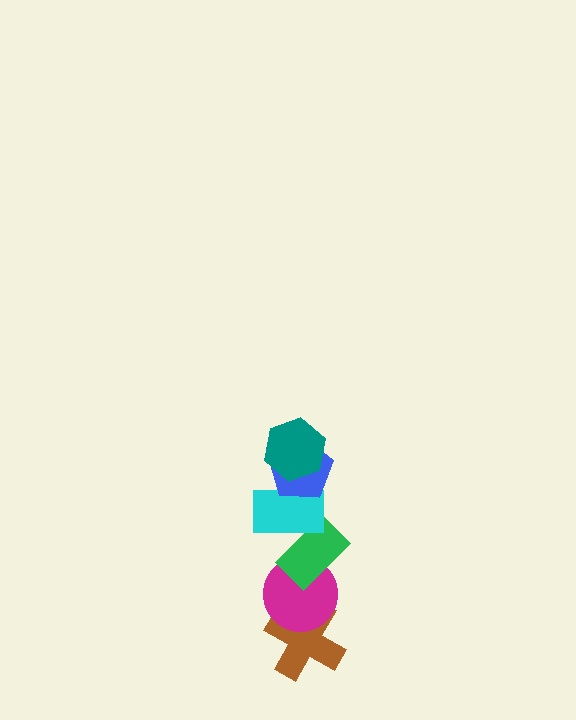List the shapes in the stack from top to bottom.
From top to bottom: the teal hexagon, the blue pentagon, the cyan rectangle, the green rectangle, the magenta circle, the brown cross.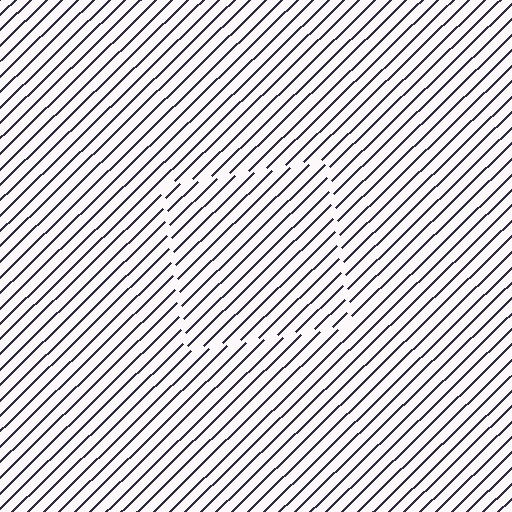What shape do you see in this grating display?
An illusory square. The interior of the shape contains the same grating, shifted by half a period — the contour is defined by the phase discontinuity where line-ends from the inner and outer gratings abut.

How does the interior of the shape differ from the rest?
The interior of the shape contains the same grating, shifted by half a period — the contour is defined by the phase discontinuity where line-ends from the inner and outer gratings abut.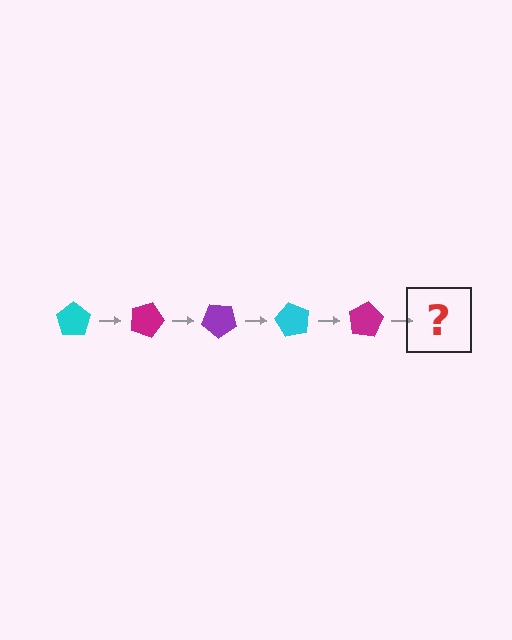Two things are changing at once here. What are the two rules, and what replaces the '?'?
The two rules are that it rotates 20 degrees each step and the color cycles through cyan, magenta, and purple. The '?' should be a purple pentagon, rotated 100 degrees from the start.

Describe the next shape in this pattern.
It should be a purple pentagon, rotated 100 degrees from the start.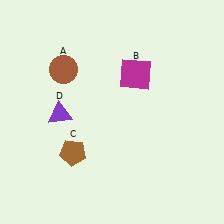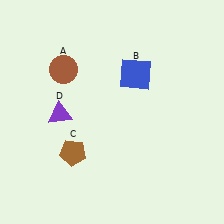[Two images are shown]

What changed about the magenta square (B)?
In Image 1, B is magenta. In Image 2, it changed to blue.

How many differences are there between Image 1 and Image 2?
There is 1 difference between the two images.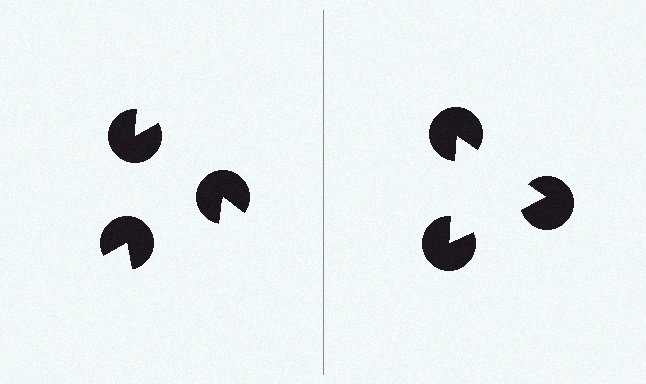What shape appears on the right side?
An illusory triangle.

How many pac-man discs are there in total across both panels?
6 — 3 on each side.